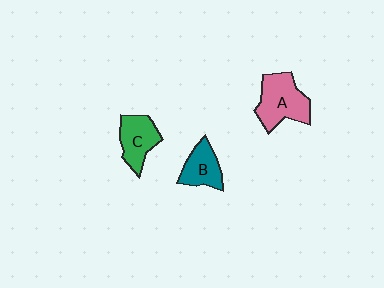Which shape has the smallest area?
Shape B (teal).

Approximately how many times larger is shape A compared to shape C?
Approximately 1.3 times.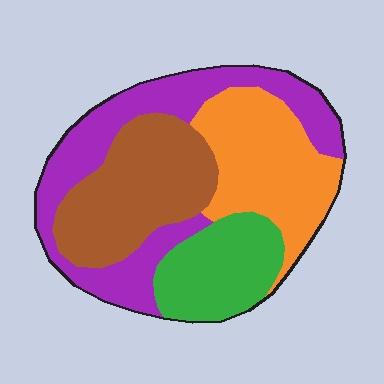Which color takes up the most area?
Purple, at roughly 30%.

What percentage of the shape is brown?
Brown takes up between a sixth and a third of the shape.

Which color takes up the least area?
Green, at roughly 20%.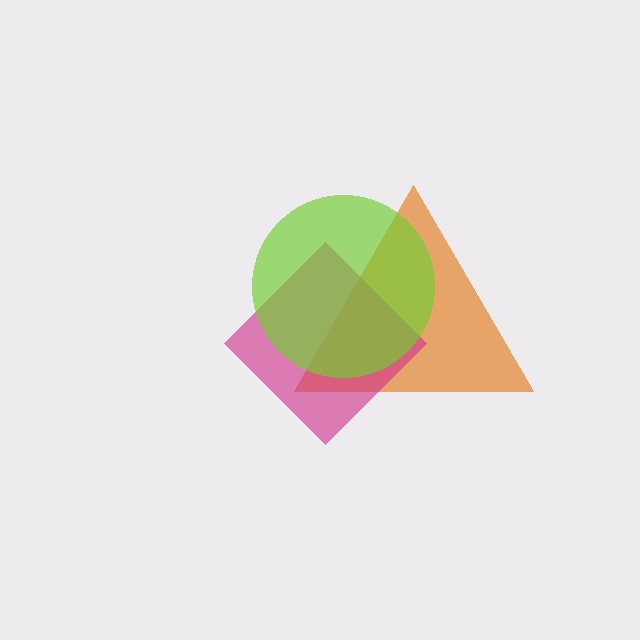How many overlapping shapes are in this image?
There are 3 overlapping shapes in the image.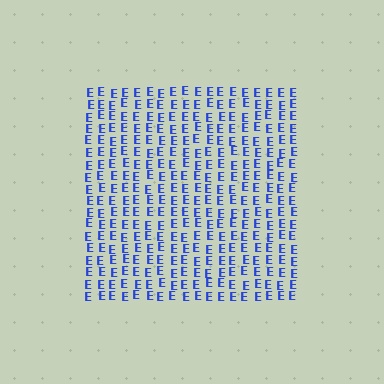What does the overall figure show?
The overall figure shows a square.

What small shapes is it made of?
It is made of small letter E's.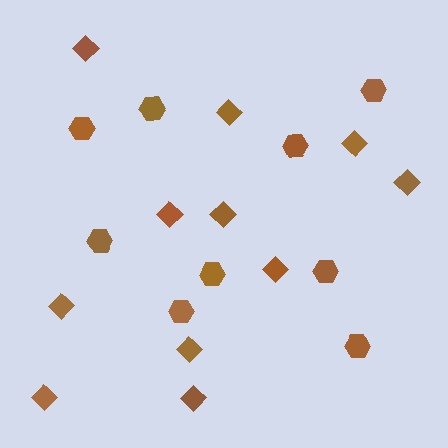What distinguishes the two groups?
There are 2 groups: one group of hexagons (9) and one group of diamonds (11).